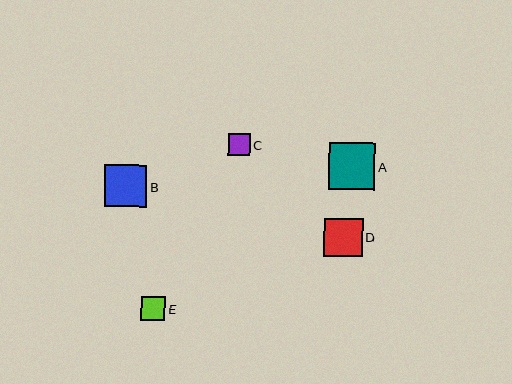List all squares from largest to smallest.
From largest to smallest: A, B, D, E, C.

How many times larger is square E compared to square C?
Square E is approximately 1.1 times the size of square C.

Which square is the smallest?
Square C is the smallest with a size of approximately 22 pixels.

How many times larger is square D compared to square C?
Square D is approximately 1.7 times the size of square C.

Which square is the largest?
Square A is the largest with a size of approximately 47 pixels.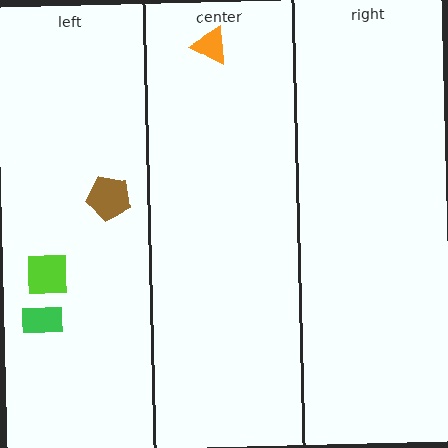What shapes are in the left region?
The lime square, the green rectangle, the brown pentagon.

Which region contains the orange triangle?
The center region.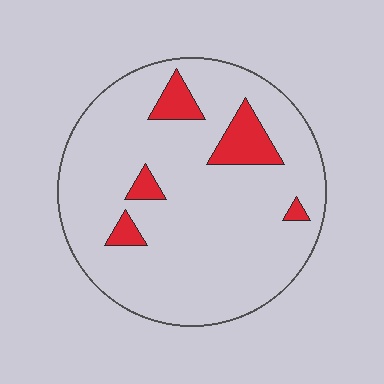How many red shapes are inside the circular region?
5.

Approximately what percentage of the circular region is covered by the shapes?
Approximately 10%.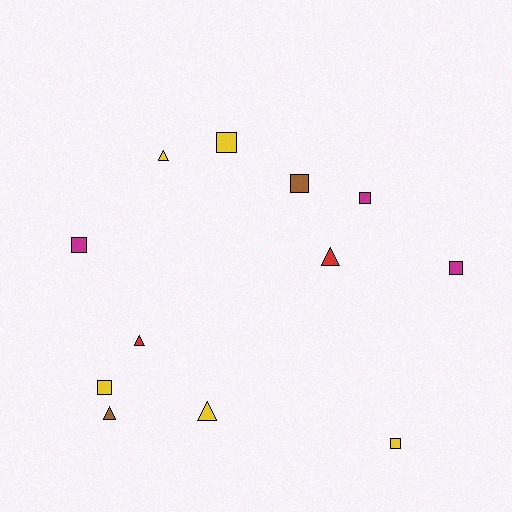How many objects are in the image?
There are 12 objects.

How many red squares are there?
There are no red squares.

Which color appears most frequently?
Yellow, with 5 objects.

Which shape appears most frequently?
Square, with 7 objects.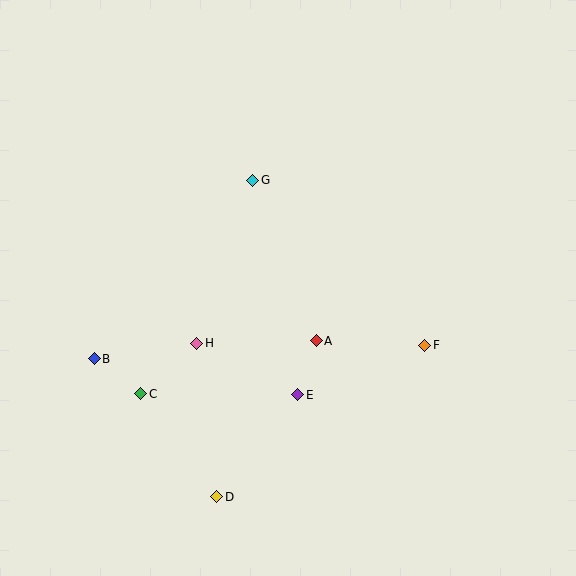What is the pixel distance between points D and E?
The distance between D and E is 130 pixels.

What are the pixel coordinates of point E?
Point E is at (298, 395).